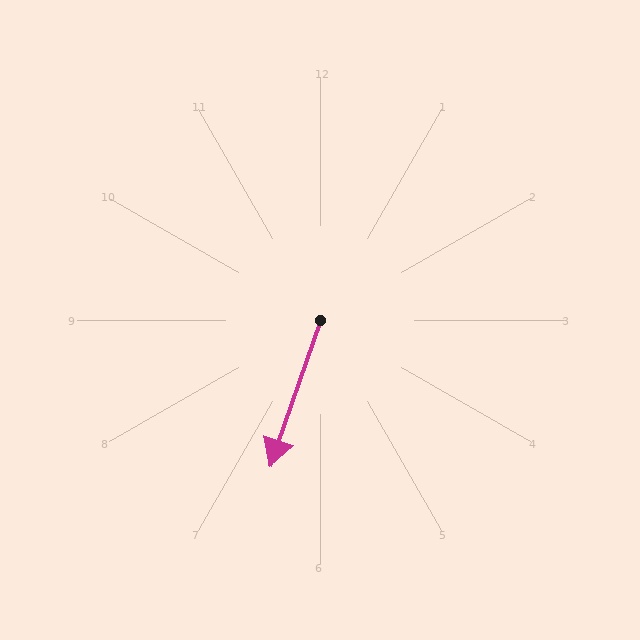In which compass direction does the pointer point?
South.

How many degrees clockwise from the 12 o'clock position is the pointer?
Approximately 199 degrees.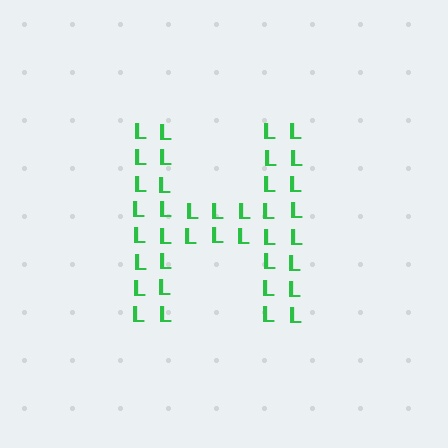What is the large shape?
The large shape is the letter H.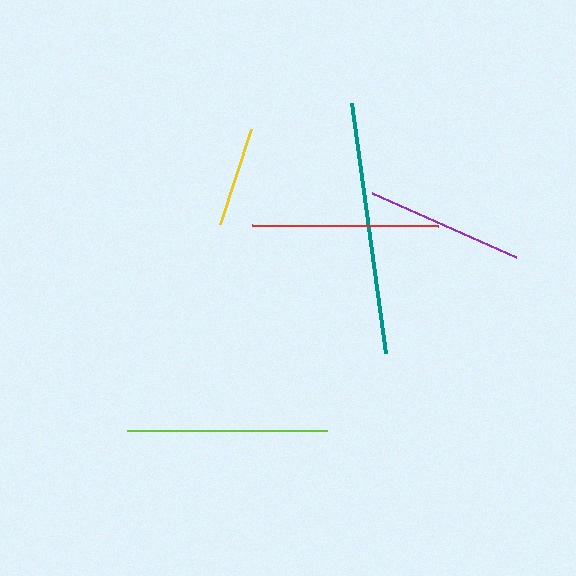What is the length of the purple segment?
The purple segment is approximately 157 pixels long.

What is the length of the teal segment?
The teal segment is approximately 252 pixels long.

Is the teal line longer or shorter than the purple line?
The teal line is longer than the purple line.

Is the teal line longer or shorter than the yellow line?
The teal line is longer than the yellow line.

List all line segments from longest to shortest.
From longest to shortest: teal, lime, red, purple, yellow.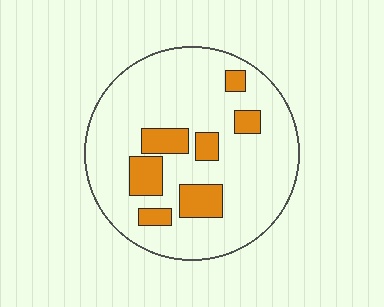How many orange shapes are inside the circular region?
7.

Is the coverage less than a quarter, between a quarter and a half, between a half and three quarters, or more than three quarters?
Less than a quarter.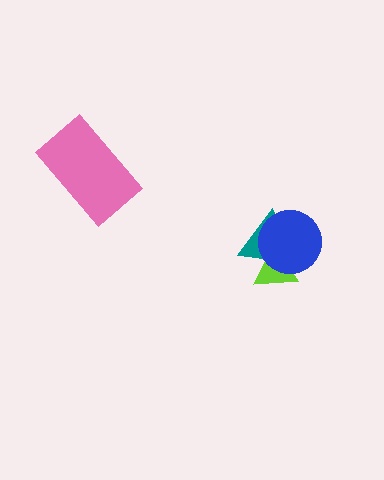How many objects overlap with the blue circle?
2 objects overlap with the blue circle.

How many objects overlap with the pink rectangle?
0 objects overlap with the pink rectangle.